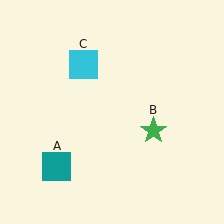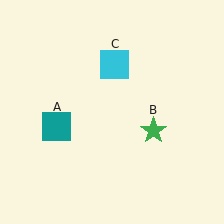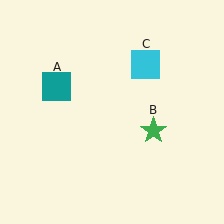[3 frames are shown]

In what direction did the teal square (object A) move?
The teal square (object A) moved up.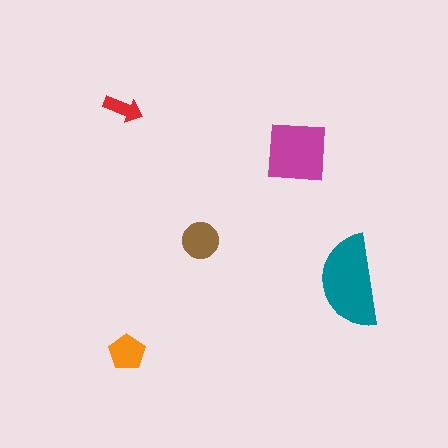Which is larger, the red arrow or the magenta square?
The magenta square.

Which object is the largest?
The teal semicircle.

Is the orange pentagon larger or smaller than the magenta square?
Smaller.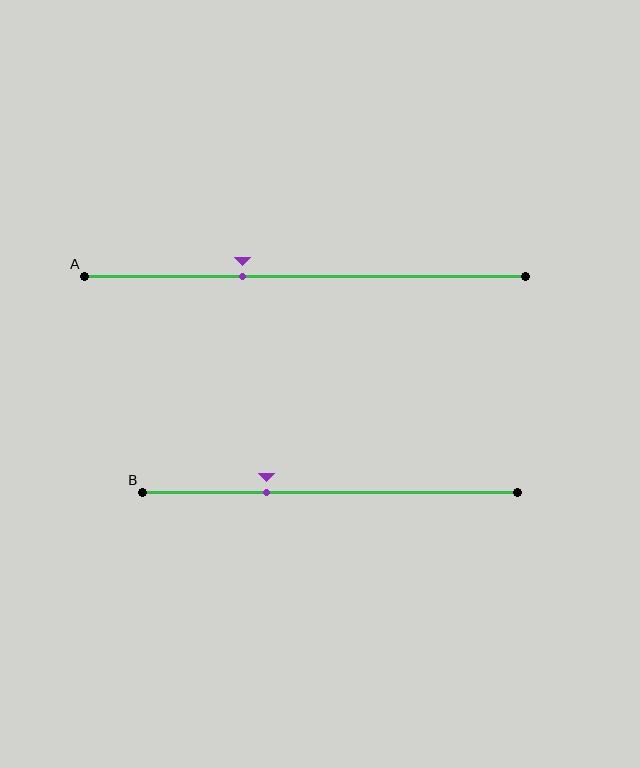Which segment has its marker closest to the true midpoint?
Segment A has its marker closest to the true midpoint.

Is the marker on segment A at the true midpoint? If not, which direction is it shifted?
No, the marker on segment A is shifted to the left by about 14% of the segment length.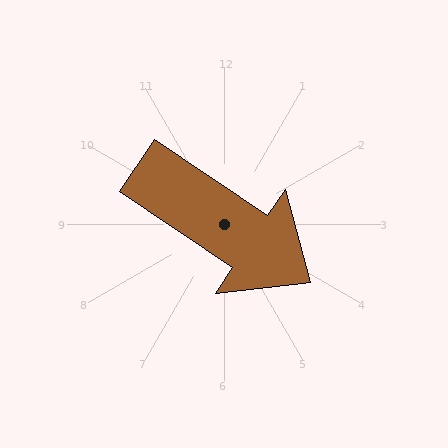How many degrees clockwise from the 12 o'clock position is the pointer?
Approximately 124 degrees.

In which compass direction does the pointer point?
Southeast.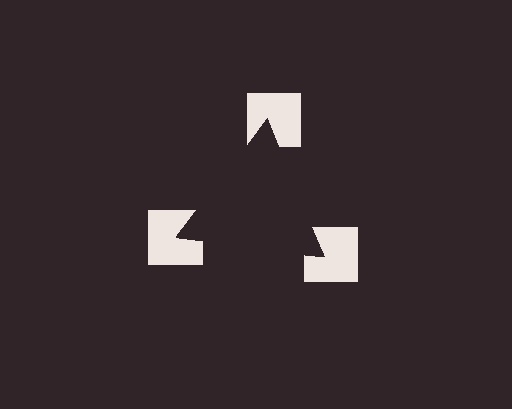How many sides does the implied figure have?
3 sides.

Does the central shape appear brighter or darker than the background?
It typically appears slightly darker than the background, even though no actual brightness change is drawn.